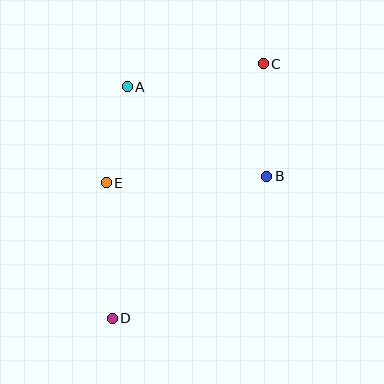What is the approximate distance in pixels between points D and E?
The distance between D and E is approximately 135 pixels.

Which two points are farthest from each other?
Points C and D are farthest from each other.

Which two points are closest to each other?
Points A and E are closest to each other.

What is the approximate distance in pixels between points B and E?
The distance between B and E is approximately 161 pixels.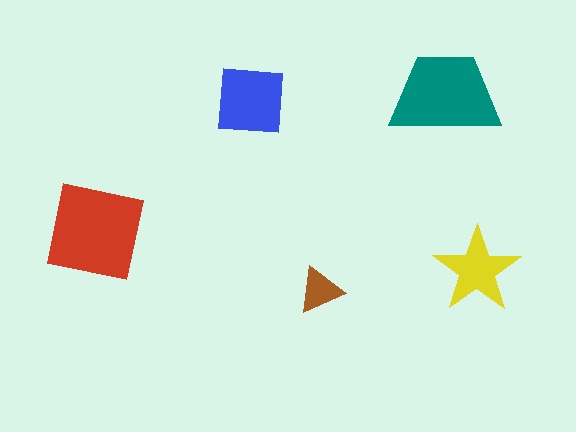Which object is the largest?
The red square.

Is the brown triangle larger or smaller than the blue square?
Smaller.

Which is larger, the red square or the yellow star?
The red square.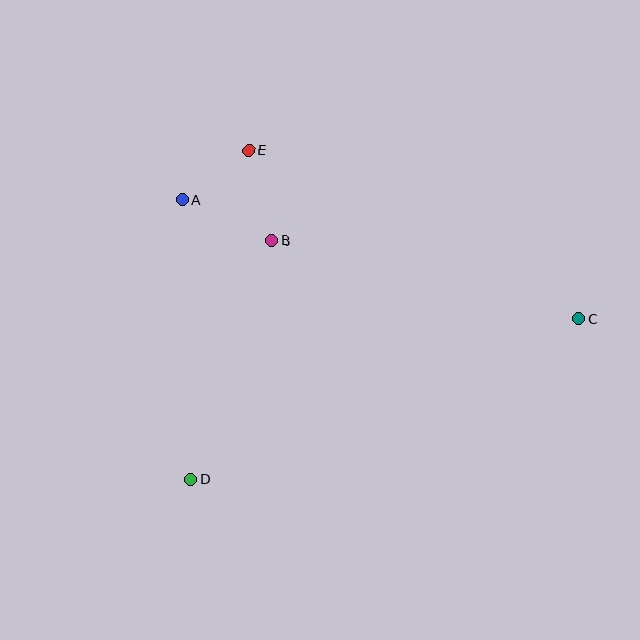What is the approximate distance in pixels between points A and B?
The distance between A and B is approximately 99 pixels.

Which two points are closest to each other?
Points A and E are closest to each other.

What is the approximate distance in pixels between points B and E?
The distance between B and E is approximately 93 pixels.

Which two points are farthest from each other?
Points C and D are farthest from each other.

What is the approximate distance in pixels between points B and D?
The distance between B and D is approximately 252 pixels.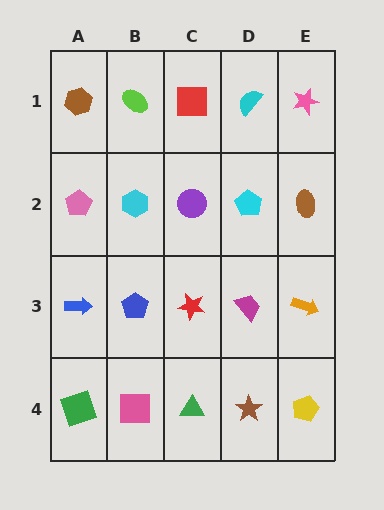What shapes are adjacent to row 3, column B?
A cyan hexagon (row 2, column B), a pink square (row 4, column B), a blue arrow (row 3, column A), a red star (row 3, column C).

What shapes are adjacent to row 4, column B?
A blue pentagon (row 3, column B), a green square (row 4, column A), a green triangle (row 4, column C).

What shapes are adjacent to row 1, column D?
A cyan pentagon (row 2, column D), a red square (row 1, column C), a pink star (row 1, column E).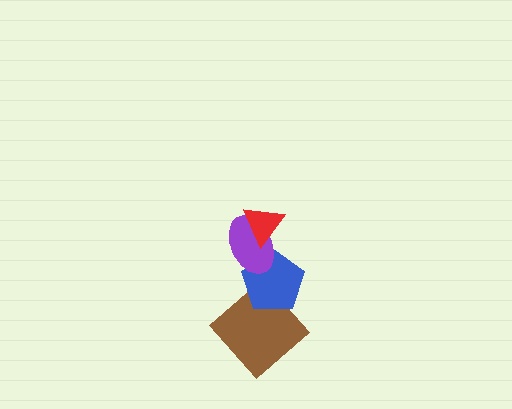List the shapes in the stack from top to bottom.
From top to bottom: the red triangle, the purple ellipse, the blue pentagon, the brown diamond.